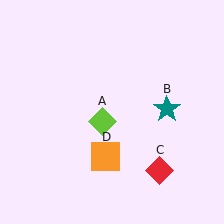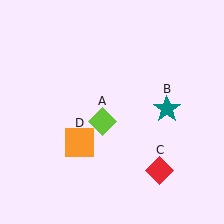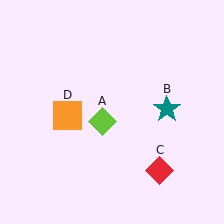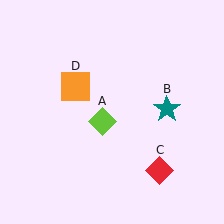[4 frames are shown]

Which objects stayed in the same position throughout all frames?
Lime diamond (object A) and teal star (object B) and red diamond (object C) remained stationary.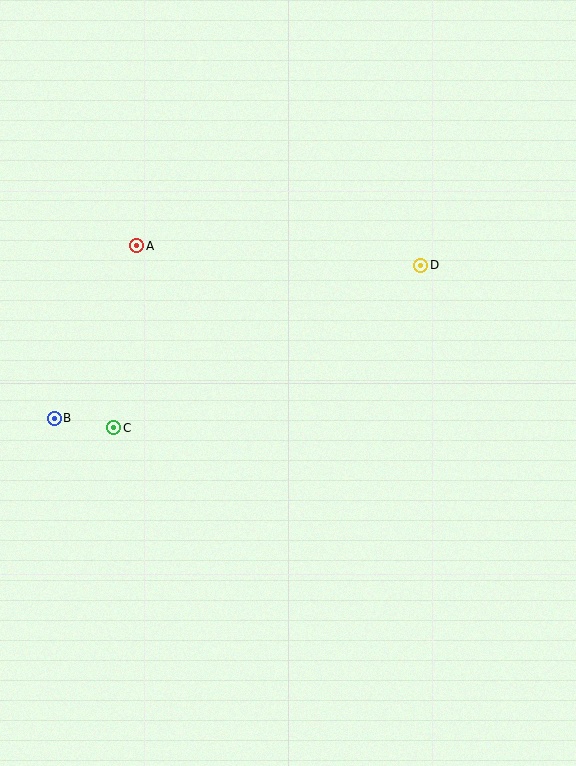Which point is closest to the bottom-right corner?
Point D is closest to the bottom-right corner.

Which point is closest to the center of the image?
Point D at (421, 265) is closest to the center.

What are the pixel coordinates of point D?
Point D is at (421, 265).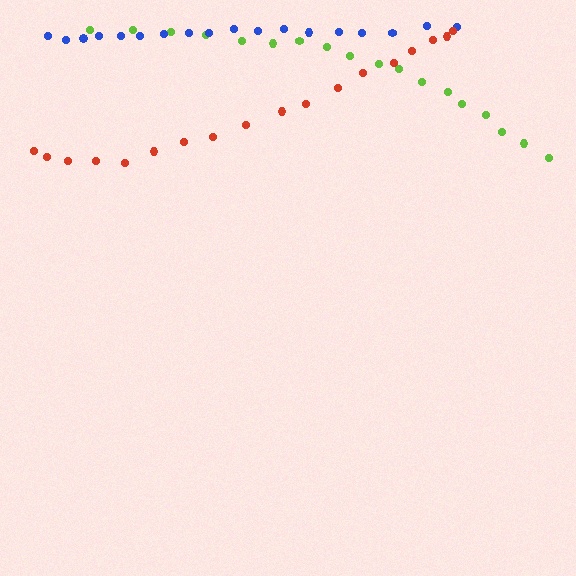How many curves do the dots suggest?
There are 3 distinct paths.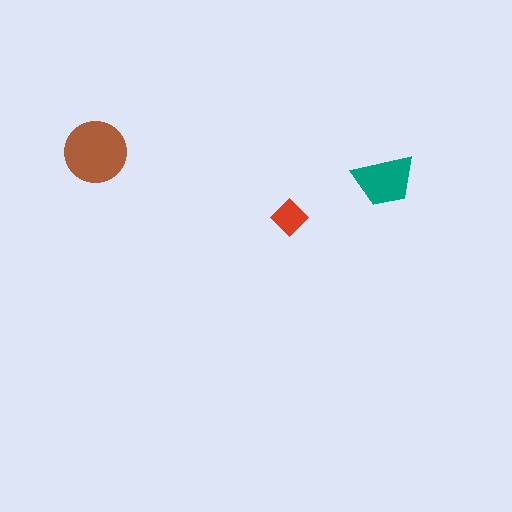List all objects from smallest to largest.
The red diamond, the teal trapezoid, the brown circle.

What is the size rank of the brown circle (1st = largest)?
1st.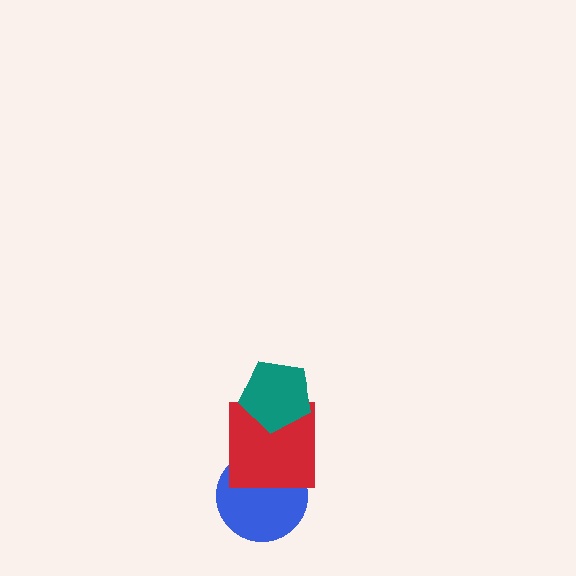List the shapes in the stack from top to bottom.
From top to bottom: the teal pentagon, the red square, the blue circle.